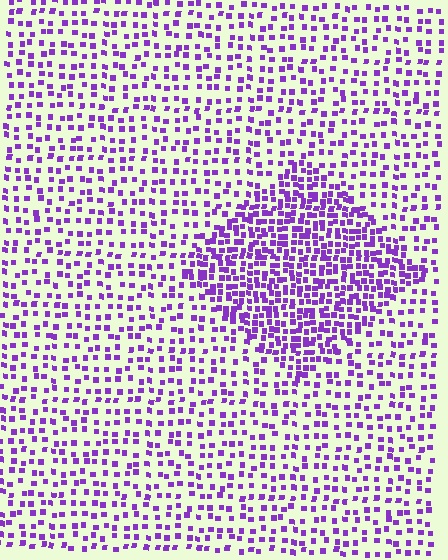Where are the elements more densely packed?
The elements are more densely packed inside the diamond boundary.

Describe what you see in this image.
The image contains small purple elements arranged at two different densities. A diamond-shaped region is visible where the elements are more densely packed than the surrounding area.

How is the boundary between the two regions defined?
The boundary is defined by a change in element density (approximately 2.1x ratio). All elements are the same color, size, and shape.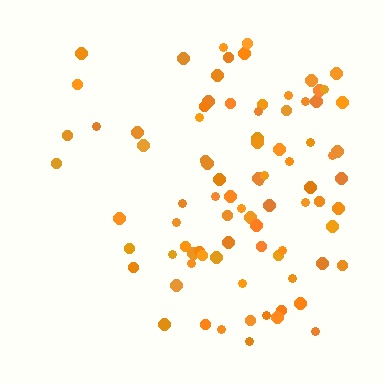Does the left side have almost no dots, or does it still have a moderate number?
Still a moderate number, just noticeably fewer than the right.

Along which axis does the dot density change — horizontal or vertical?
Horizontal.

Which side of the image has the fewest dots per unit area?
The left.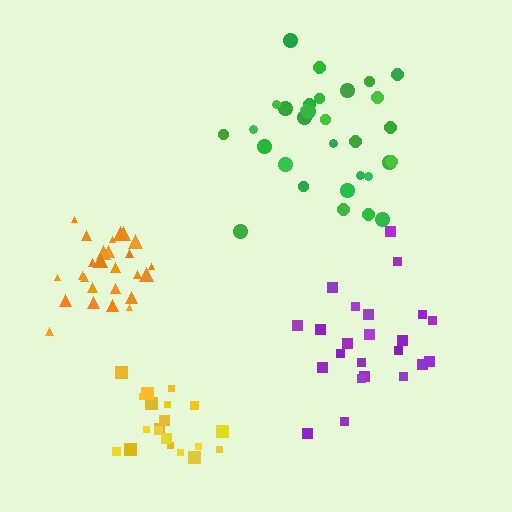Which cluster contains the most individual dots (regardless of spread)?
Green (31).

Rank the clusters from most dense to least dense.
orange, yellow, green, purple.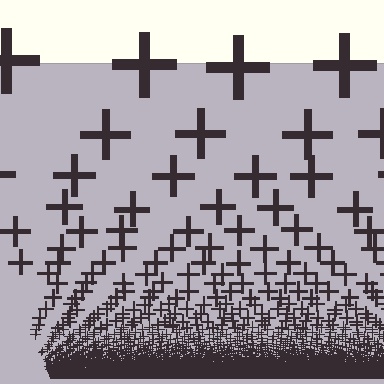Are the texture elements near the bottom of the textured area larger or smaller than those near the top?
Smaller. The gradient is inverted — elements near the bottom are smaller and denser.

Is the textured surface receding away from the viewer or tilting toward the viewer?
The surface appears to tilt toward the viewer. Texture elements get larger and sparser toward the top.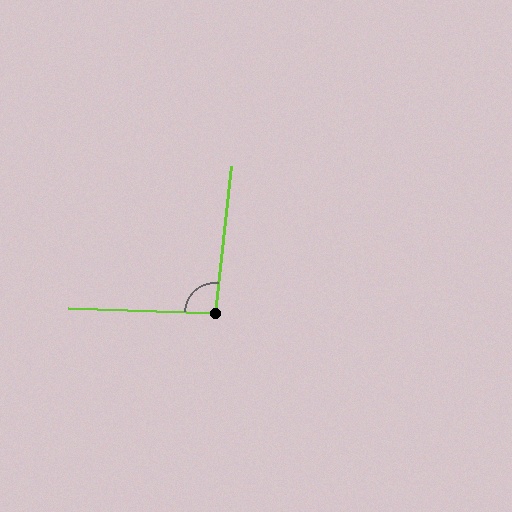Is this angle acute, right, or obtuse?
It is approximately a right angle.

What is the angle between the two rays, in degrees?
Approximately 95 degrees.